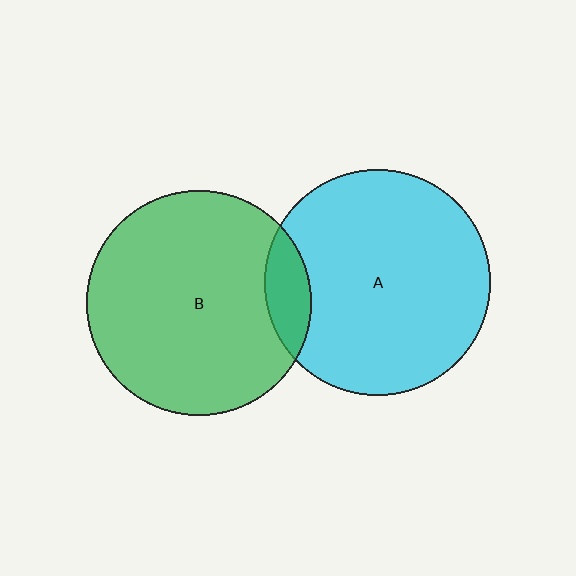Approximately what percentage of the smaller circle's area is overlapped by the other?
Approximately 10%.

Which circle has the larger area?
Circle A (cyan).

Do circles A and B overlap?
Yes.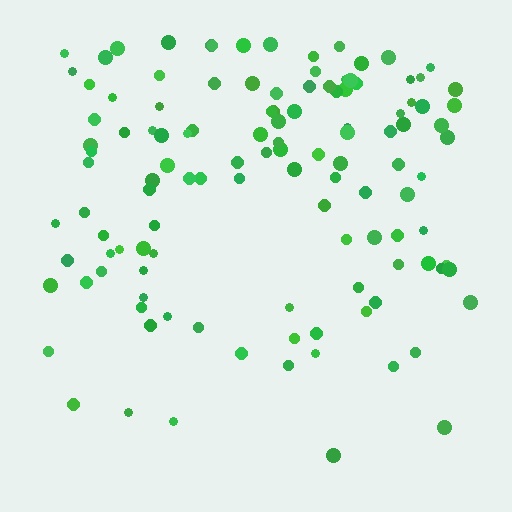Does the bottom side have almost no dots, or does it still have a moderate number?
Still a moderate number, just noticeably fewer than the top.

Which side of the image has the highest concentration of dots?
The top.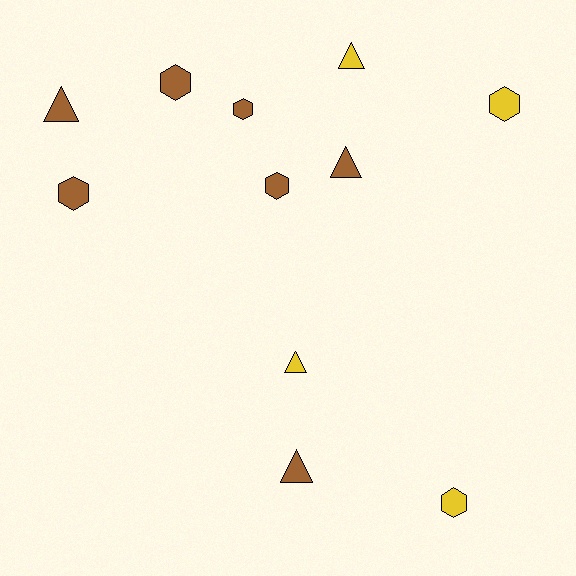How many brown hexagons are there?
There are 4 brown hexagons.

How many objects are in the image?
There are 11 objects.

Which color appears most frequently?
Brown, with 7 objects.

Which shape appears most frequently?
Hexagon, with 6 objects.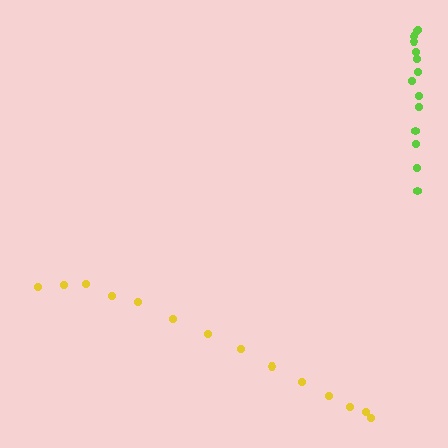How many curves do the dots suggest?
There are 2 distinct paths.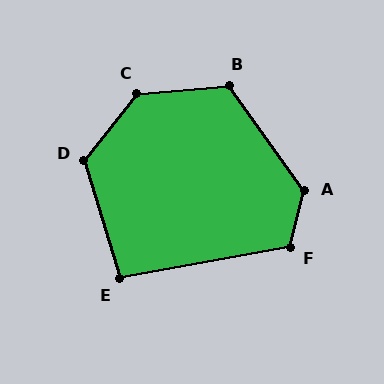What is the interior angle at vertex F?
Approximately 115 degrees (obtuse).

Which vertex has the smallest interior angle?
E, at approximately 97 degrees.